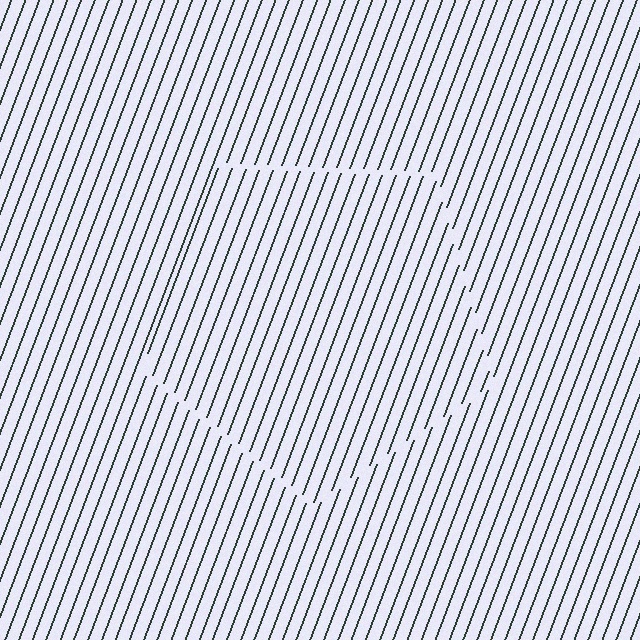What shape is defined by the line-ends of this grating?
An illusory pentagon. The interior of the shape contains the same grating, shifted by half a period — the contour is defined by the phase discontinuity where line-ends from the inner and outer gratings abut.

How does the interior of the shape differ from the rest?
The interior of the shape contains the same grating, shifted by half a period — the contour is defined by the phase discontinuity where line-ends from the inner and outer gratings abut.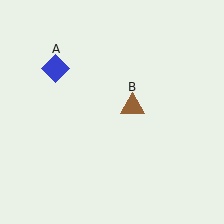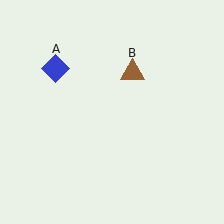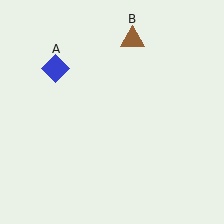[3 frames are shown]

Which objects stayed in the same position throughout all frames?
Blue diamond (object A) remained stationary.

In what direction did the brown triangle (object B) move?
The brown triangle (object B) moved up.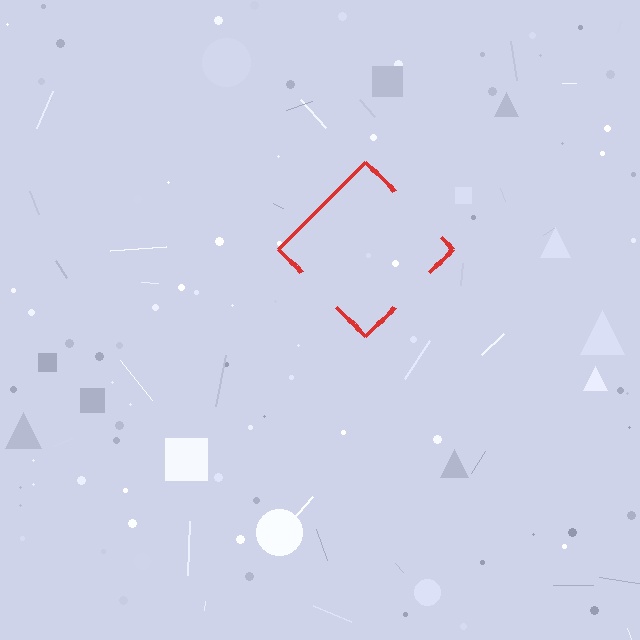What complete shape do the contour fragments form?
The contour fragments form a diamond.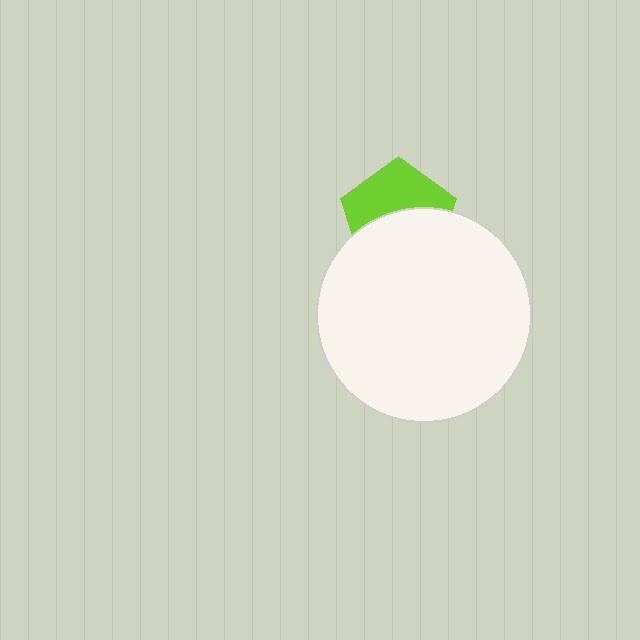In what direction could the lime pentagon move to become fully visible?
The lime pentagon could move up. That would shift it out from behind the white circle entirely.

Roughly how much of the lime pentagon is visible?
About half of it is visible (roughly 47%).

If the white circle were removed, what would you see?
You would see the complete lime pentagon.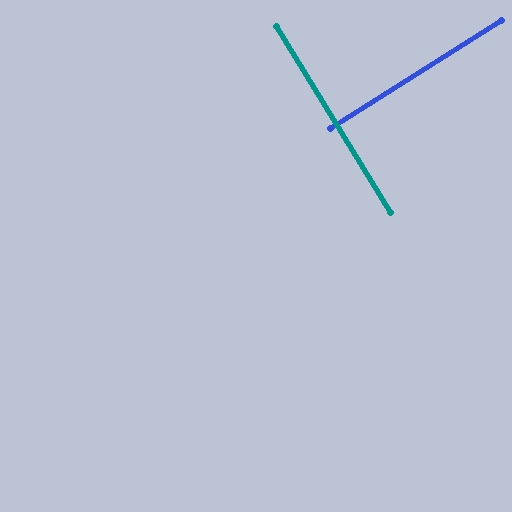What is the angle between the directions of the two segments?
Approximately 89 degrees.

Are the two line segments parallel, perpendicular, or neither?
Perpendicular — they meet at approximately 89°.